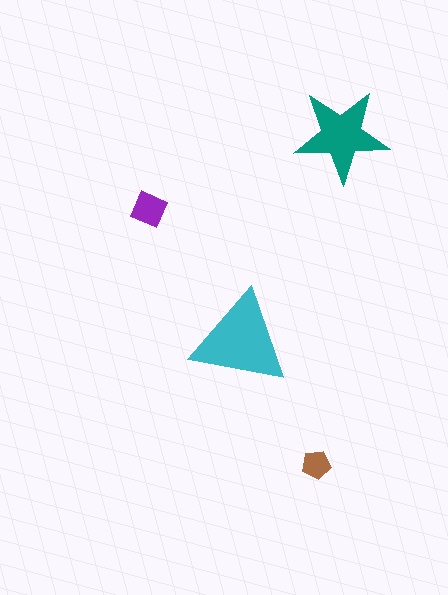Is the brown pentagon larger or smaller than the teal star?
Smaller.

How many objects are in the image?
There are 4 objects in the image.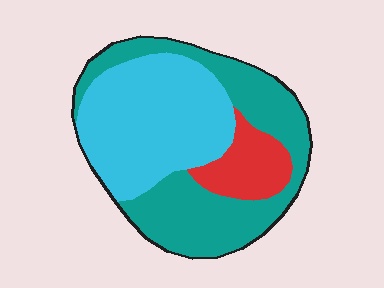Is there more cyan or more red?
Cyan.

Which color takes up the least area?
Red, at roughly 15%.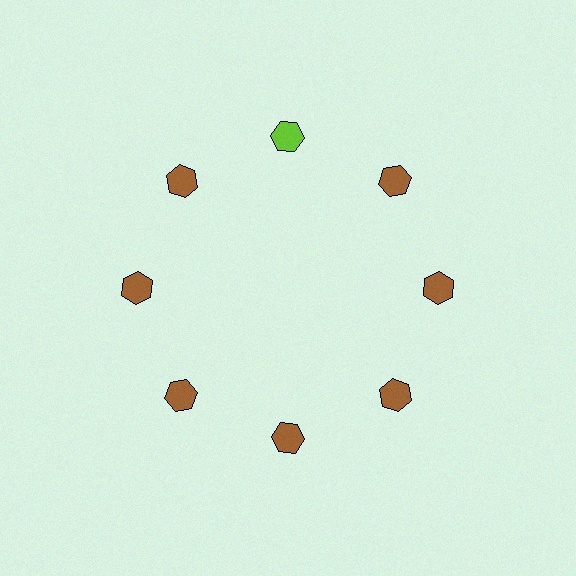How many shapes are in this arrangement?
There are 8 shapes arranged in a ring pattern.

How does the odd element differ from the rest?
It has a different color: lime instead of brown.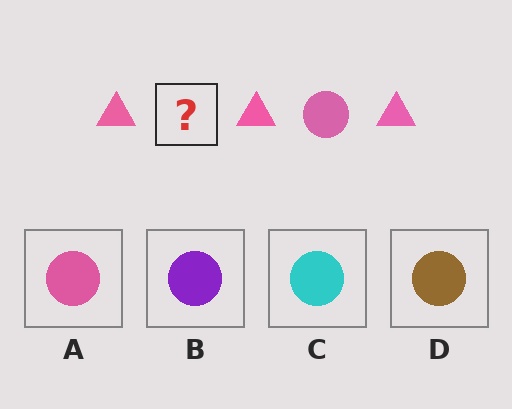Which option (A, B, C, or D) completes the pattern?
A.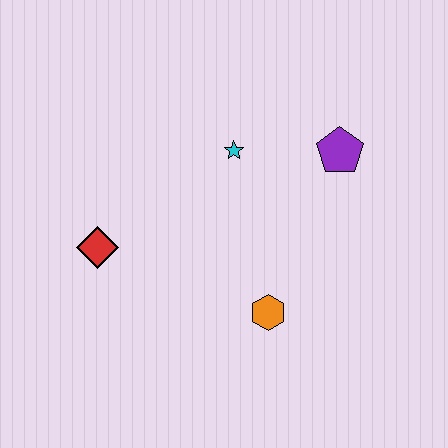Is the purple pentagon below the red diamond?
No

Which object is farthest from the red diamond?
The purple pentagon is farthest from the red diamond.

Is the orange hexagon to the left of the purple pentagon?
Yes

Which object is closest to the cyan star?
The purple pentagon is closest to the cyan star.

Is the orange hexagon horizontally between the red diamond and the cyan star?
No